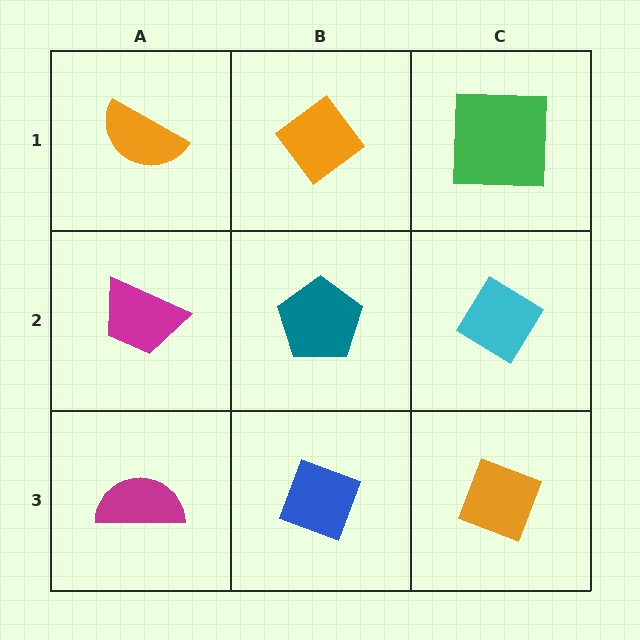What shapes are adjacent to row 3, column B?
A teal pentagon (row 2, column B), a magenta semicircle (row 3, column A), an orange diamond (row 3, column C).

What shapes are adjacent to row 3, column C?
A cyan diamond (row 2, column C), a blue diamond (row 3, column B).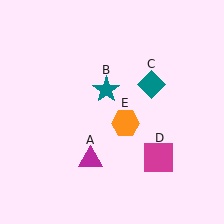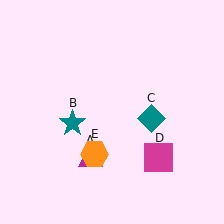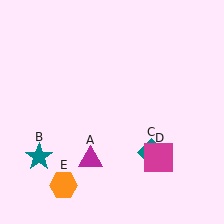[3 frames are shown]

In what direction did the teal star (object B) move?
The teal star (object B) moved down and to the left.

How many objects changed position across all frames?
3 objects changed position: teal star (object B), teal diamond (object C), orange hexagon (object E).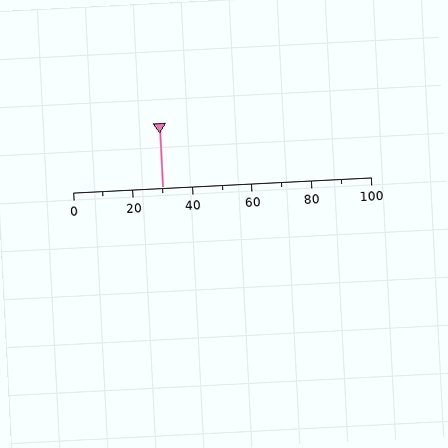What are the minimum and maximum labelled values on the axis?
The axis runs from 0 to 100.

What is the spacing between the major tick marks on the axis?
The major ticks are spaced 20 apart.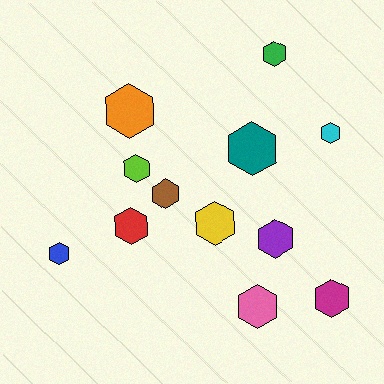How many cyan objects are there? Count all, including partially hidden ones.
There is 1 cyan object.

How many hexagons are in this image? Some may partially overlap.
There are 12 hexagons.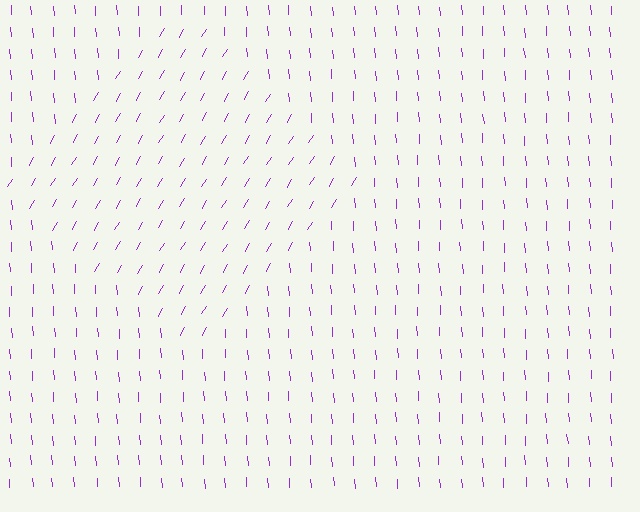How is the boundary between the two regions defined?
The boundary is defined purely by a change in line orientation (approximately 35 degrees difference). All lines are the same color and thickness.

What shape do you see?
I see a diamond.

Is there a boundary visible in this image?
Yes, there is a texture boundary formed by a change in line orientation.